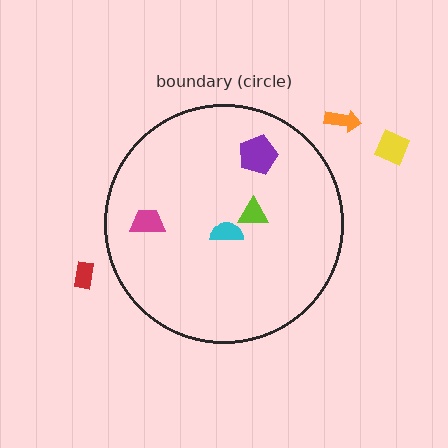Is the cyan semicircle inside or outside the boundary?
Inside.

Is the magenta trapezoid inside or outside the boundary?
Inside.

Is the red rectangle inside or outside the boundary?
Outside.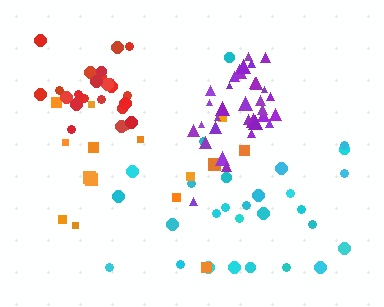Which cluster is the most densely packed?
Purple.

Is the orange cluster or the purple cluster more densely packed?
Purple.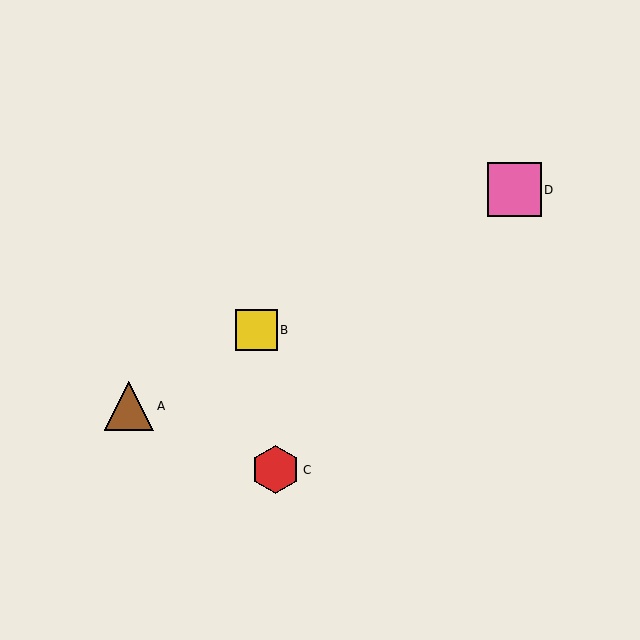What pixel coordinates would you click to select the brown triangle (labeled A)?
Click at (129, 406) to select the brown triangle A.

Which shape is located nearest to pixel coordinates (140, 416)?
The brown triangle (labeled A) at (129, 406) is nearest to that location.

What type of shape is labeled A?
Shape A is a brown triangle.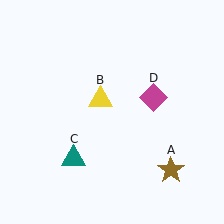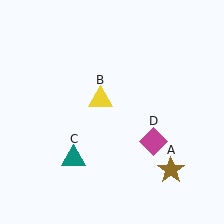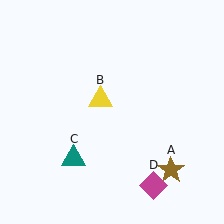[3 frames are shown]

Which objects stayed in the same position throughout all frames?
Brown star (object A) and yellow triangle (object B) and teal triangle (object C) remained stationary.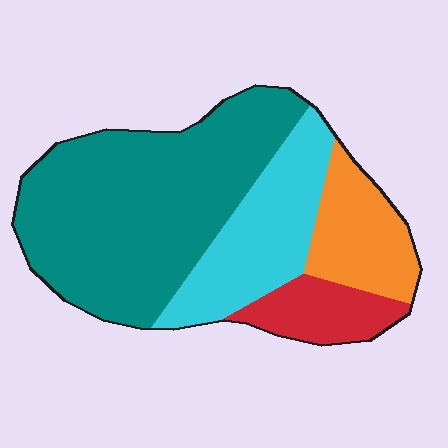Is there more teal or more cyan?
Teal.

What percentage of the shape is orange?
Orange takes up less than a sixth of the shape.